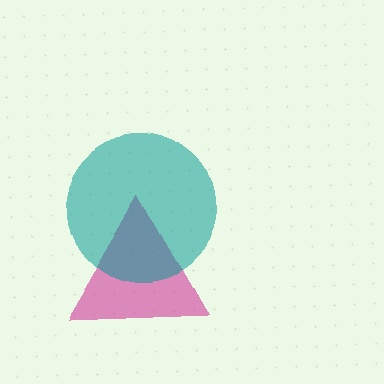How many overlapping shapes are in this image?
There are 2 overlapping shapes in the image.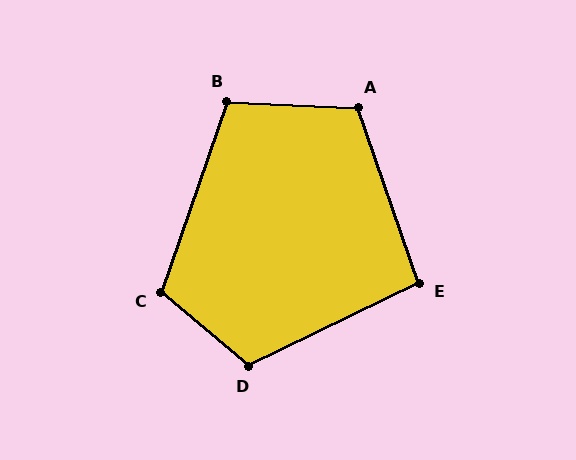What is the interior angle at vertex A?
Approximately 111 degrees (obtuse).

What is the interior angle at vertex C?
Approximately 111 degrees (obtuse).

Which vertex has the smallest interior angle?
E, at approximately 97 degrees.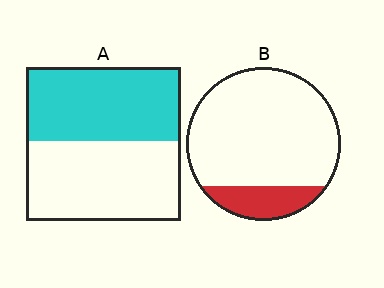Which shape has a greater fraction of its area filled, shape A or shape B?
Shape A.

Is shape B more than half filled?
No.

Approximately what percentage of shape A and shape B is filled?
A is approximately 50% and B is approximately 15%.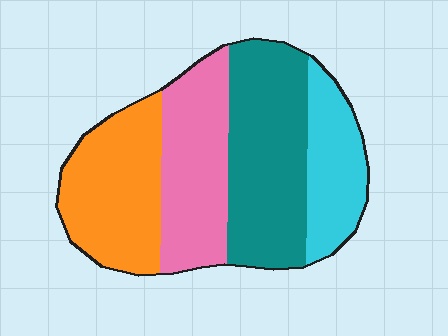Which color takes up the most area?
Teal, at roughly 30%.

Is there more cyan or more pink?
Pink.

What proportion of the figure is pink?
Pink takes up about one quarter (1/4) of the figure.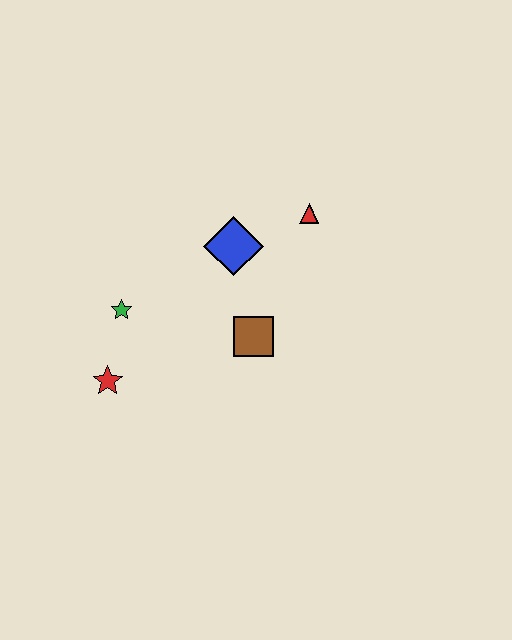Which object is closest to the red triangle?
The blue diamond is closest to the red triangle.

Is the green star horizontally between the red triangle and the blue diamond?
No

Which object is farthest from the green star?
The red triangle is farthest from the green star.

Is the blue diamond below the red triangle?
Yes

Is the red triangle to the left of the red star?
No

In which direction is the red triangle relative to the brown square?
The red triangle is above the brown square.